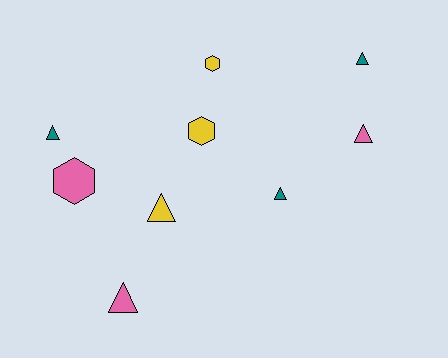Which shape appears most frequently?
Triangle, with 6 objects.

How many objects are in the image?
There are 9 objects.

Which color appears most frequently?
Yellow, with 3 objects.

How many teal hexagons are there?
There are no teal hexagons.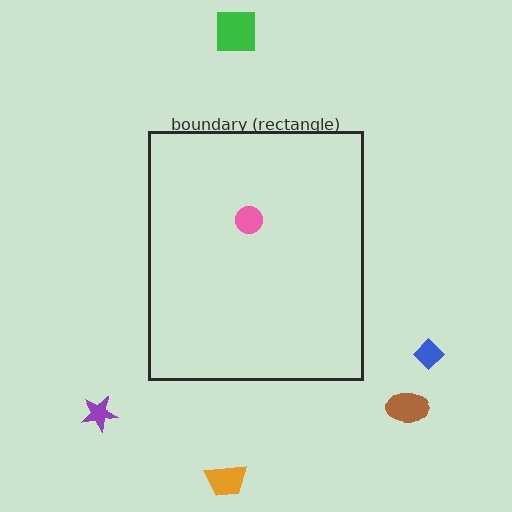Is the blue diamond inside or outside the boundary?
Outside.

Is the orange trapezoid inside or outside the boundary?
Outside.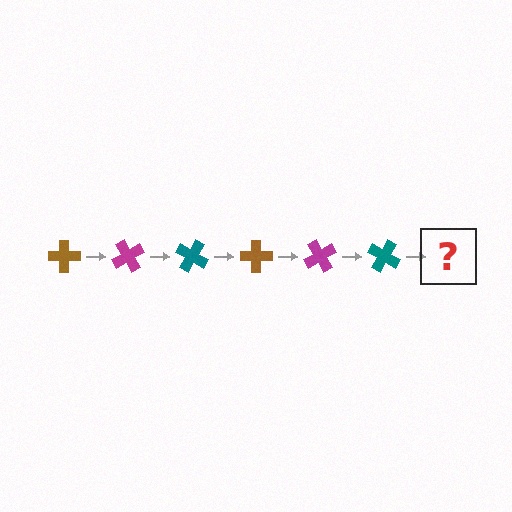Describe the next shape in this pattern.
It should be a brown cross, rotated 360 degrees from the start.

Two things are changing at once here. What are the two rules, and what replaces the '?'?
The two rules are that it rotates 60 degrees each step and the color cycles through brown, magenta, and teal. The '?' should be a brown cross, rotated 360 degrees from the start.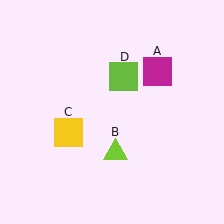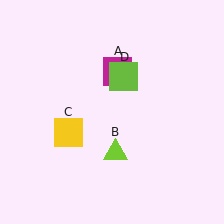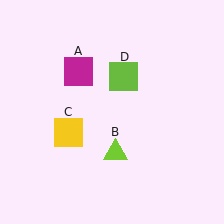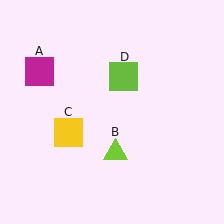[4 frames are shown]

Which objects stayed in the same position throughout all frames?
Lime triangle (object B) and yellow square (object C) and lime square (object D) remained stationary.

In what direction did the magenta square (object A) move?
The magenta square (object A) moved left.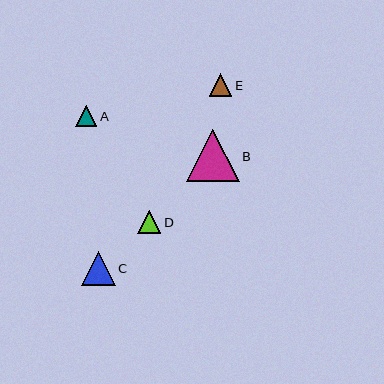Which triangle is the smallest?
Triangle A is the smallest with a size of approximately 21 pixels.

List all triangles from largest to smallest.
From largest to smallest: B, C, D, E, A.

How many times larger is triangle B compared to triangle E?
Triangle B is approximately 2.3 times the size of triangle E.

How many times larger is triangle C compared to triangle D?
Triangle C is approximately 1.5 times the size of triangle D.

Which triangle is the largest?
Triangle B is the largest with a size of approximately 52 pixels.